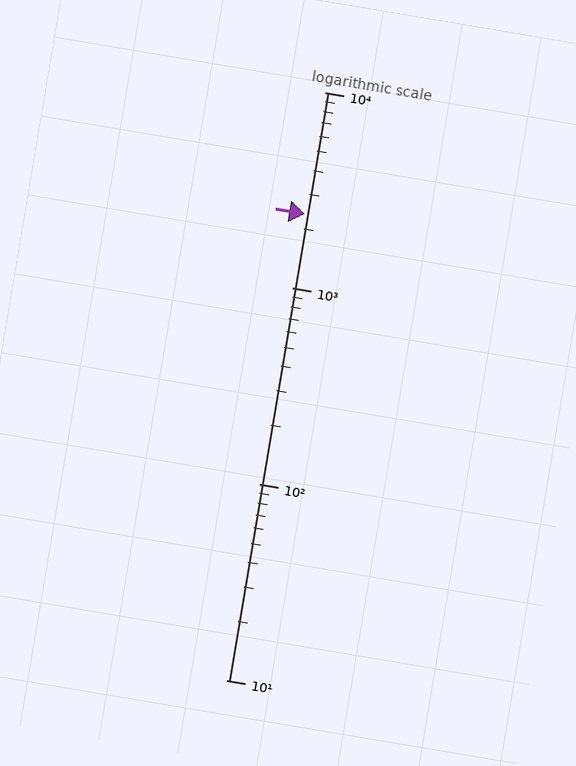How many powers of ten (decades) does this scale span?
The scale spans 3 decades, from 10 to 10000.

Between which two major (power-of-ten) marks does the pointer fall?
The pointer is between 1000 and 10000.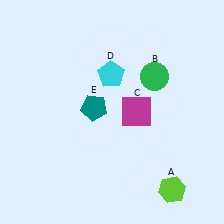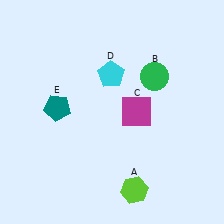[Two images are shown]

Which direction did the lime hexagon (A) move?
The lime hexagon (A) moved left.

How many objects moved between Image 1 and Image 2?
2 objects moved between the two images.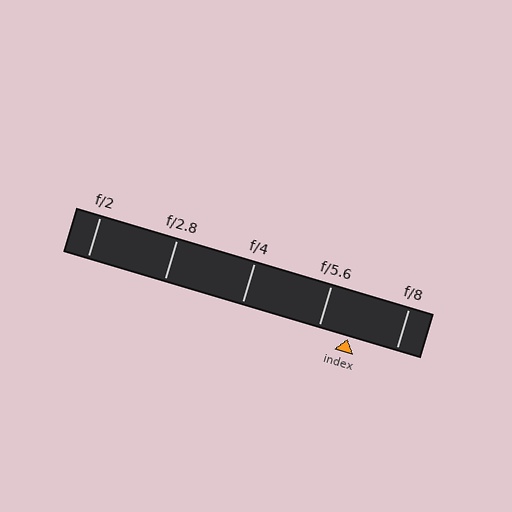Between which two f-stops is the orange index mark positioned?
The index mark is between f/5.6 and f/8.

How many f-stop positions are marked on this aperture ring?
There are 5 f-stop positions marked.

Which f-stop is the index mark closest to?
The index mark is closest to f/5.6.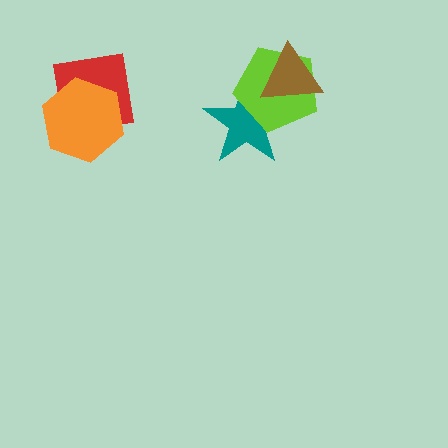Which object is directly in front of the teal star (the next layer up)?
The lime pentagon is directly in front of the teal star.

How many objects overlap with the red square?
1 object overlaps with the red square.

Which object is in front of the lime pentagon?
The brown triangle is in front of the lime pentagon.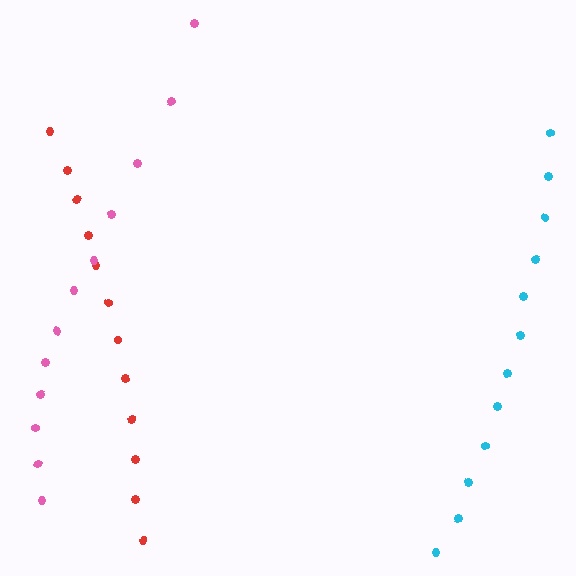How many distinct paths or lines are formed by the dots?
There are 3 distinct paths.